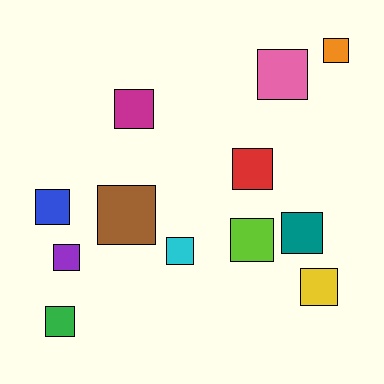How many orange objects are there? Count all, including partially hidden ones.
There is 1 orange object.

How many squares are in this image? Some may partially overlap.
There are 12 squares.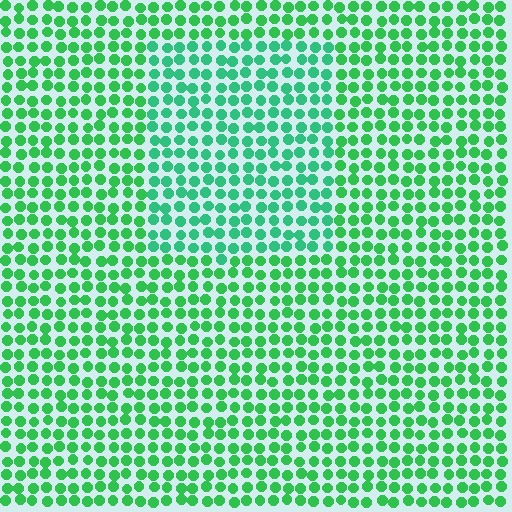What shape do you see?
I see a rectangle.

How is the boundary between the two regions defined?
The boundary is defined purely by a slight shift in hue (about 21 degrees). Spacing, size, and orientation are identical on both sides.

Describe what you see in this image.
The image is filled with small green elements in a uniform arrangement. A rectangle-shaped region is visible where the elements are tinted to a slightly different hue, forming a subtle color boundary.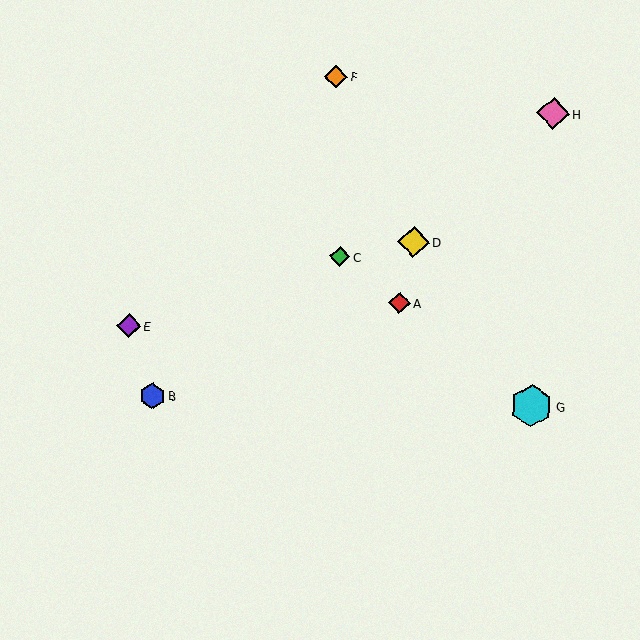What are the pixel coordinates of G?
Object G is at (532, 406).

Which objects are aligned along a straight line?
Objects A, C, G are aligned along a straight line.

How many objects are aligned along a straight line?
3 objects (A, C, G) are aligned along a straight line.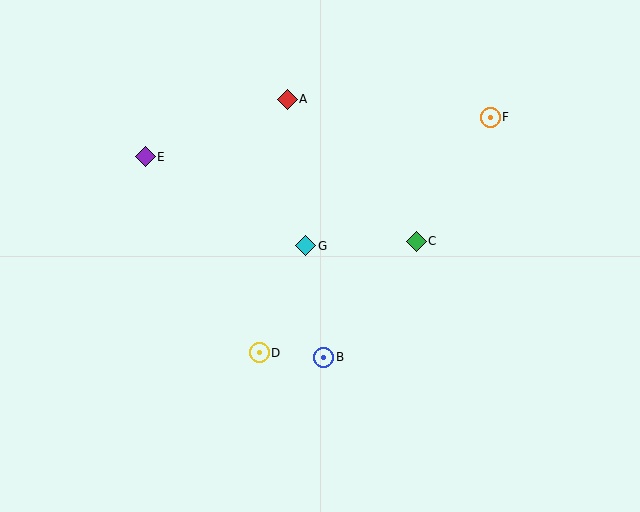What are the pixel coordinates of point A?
Point A is at (287, 99).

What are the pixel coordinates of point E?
Point E is at (145, 157).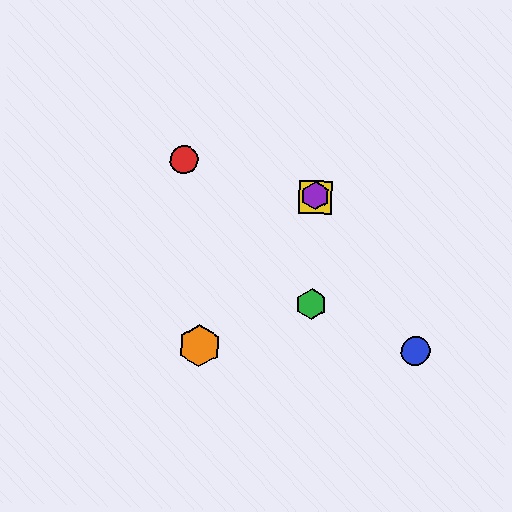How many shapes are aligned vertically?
3 shapes (the green hexagon, the yellow square, the purple hexagon) are aligned vertically.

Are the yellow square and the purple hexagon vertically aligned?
Yes, both are at x≈315.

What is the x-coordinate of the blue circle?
The blue circle is at x≈415.